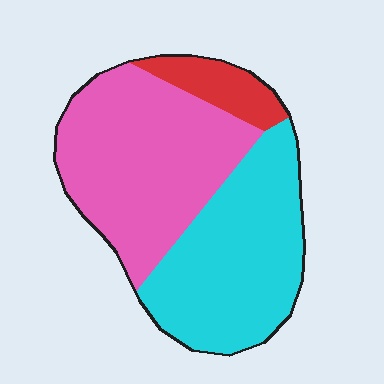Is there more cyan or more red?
Cyan.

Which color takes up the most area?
Pink, at roughly 45%.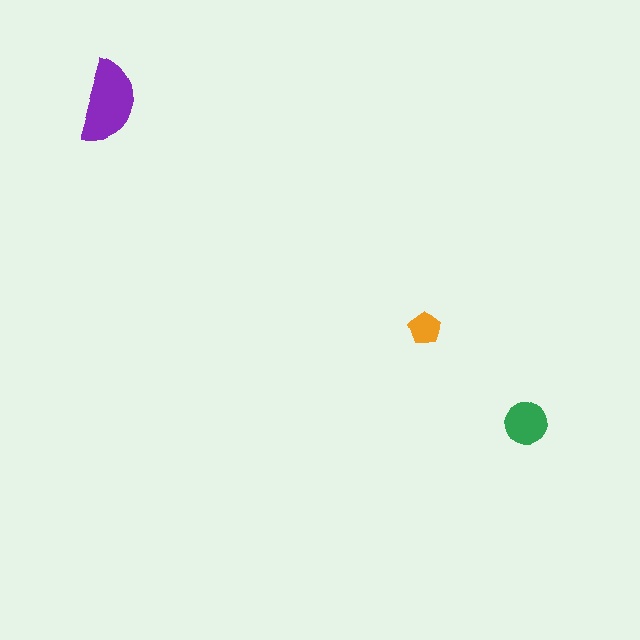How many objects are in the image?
There are 3 objects in the image.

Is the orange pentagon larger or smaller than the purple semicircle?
Smaller.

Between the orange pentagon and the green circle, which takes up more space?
The green circle.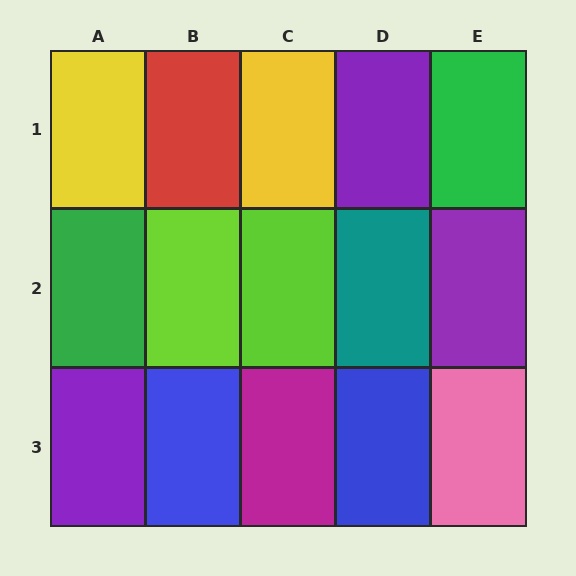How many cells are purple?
3 cells are purple.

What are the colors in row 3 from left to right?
Purple, blue, magenta, blue, pink.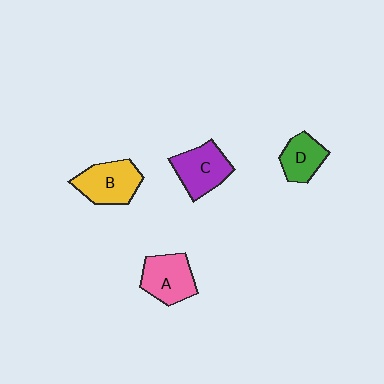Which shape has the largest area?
Shape B (yellow).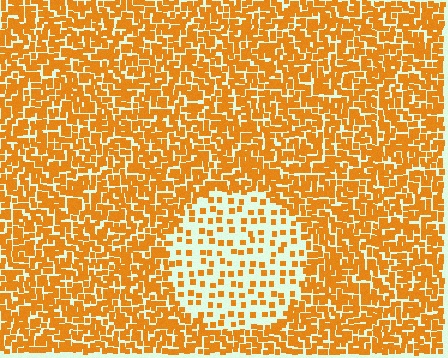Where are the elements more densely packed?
The elements are more densely packed outside the circle boundary.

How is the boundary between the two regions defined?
The boundary is defined by a change in element density (approximately 2.9x ratio). All elements are the same color, size, and shape.